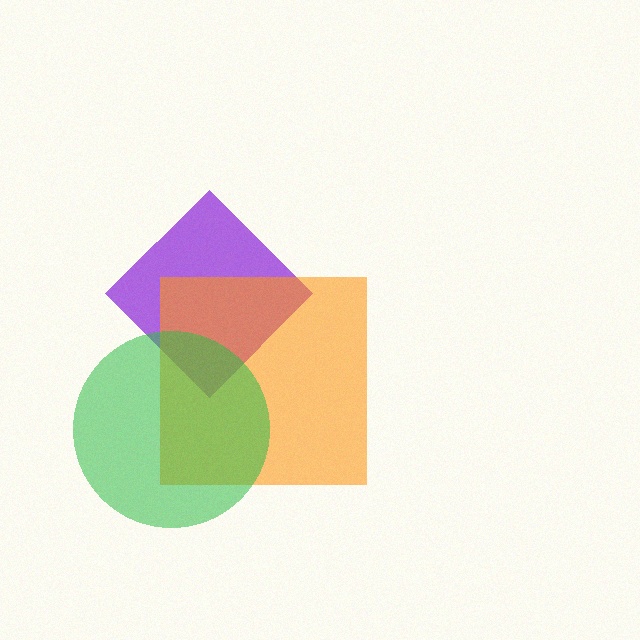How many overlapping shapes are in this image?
There are 3 overlapping shapes in the image.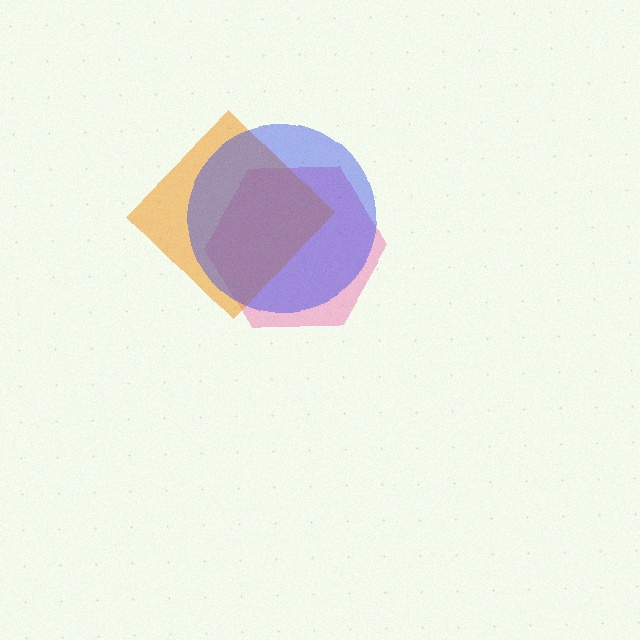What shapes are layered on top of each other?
The layered shapes are: a pink hexagon, an orange diamond, a blue circle.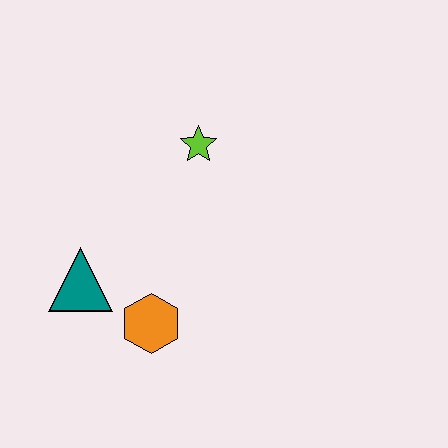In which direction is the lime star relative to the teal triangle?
The lime star is above the teal triangle.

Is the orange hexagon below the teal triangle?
Yes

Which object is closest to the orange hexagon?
The teal triangle is closest to the orange hexagon.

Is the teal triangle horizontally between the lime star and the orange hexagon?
No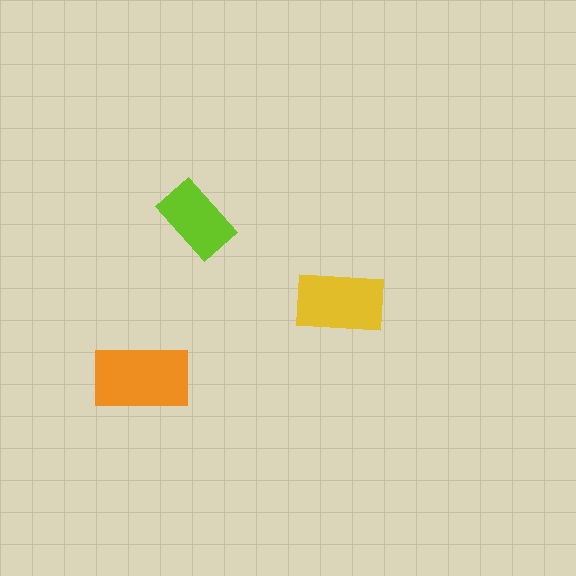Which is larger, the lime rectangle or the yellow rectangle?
The yellow one.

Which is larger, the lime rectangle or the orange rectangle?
The orange one.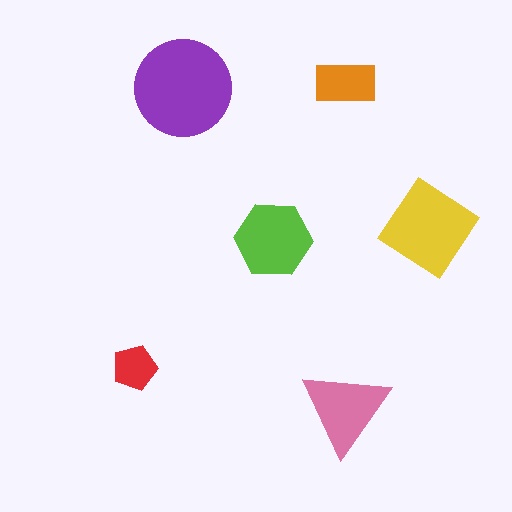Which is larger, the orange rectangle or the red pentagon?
The orange rectangle.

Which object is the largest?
The purple circle.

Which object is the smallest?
The red pentagon.